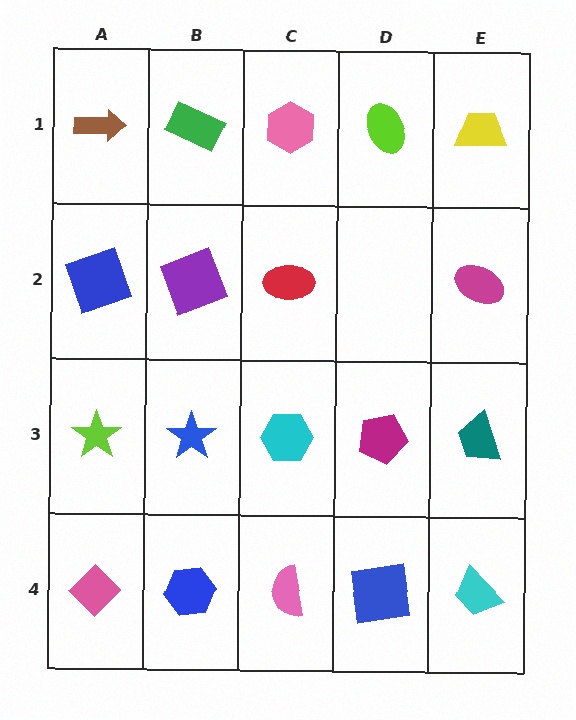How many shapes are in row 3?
5 shapes.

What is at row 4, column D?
A blue square.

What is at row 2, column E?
A magenta ellipse.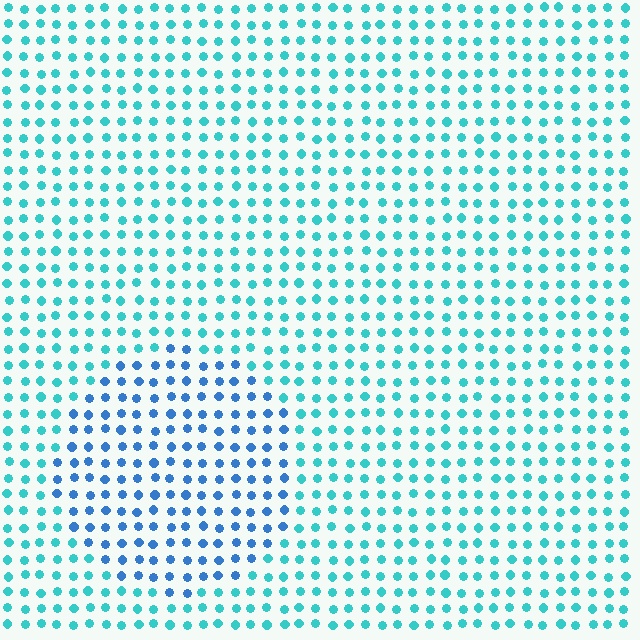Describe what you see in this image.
The image is filled with small cyan elements in a uniform arrangement. A circle-shaped region is visible where the elements are tinted to a slightly different hue, forming a subtle color boundary.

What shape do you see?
I see a circle.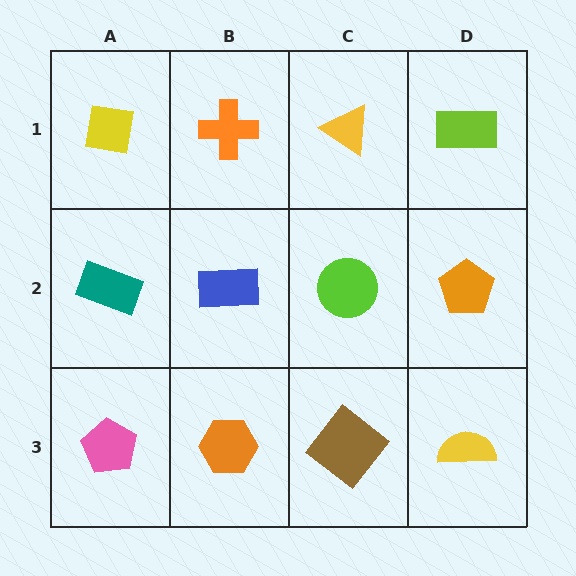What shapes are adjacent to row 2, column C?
A yellow triangle (row 1, column C), a brown diamond (row 3, column C), a blue rectangle (row 2, column B), an orange pentagon (row 2, column D).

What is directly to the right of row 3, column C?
A yellow semicircle.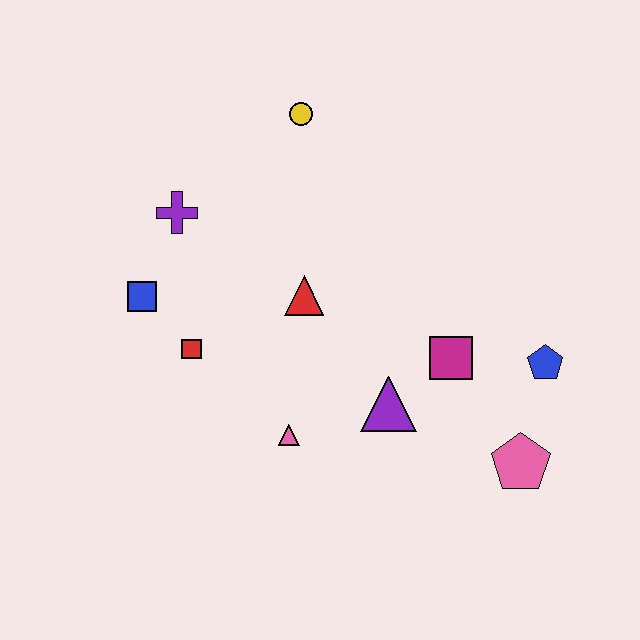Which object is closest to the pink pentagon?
The blue pentagon is closest to the pink pentagon.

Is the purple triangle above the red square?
No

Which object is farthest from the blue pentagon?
The blue square is farthest from the blue pentagon.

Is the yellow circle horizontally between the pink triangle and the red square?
No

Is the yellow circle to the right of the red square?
Yes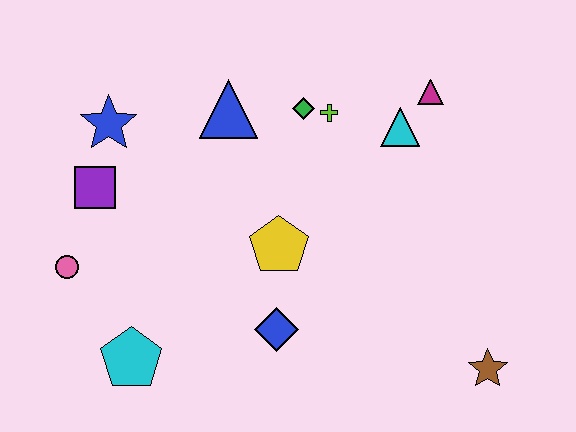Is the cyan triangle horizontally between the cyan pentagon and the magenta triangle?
Yes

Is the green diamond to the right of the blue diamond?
Yes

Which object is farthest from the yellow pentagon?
The brown star is farthest from the yellow pentagon.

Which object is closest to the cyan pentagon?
The pink circle is closest to the cyan pentagon.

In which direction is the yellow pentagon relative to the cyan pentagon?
The yellow pentagon is to the right of the cyan pentagon.